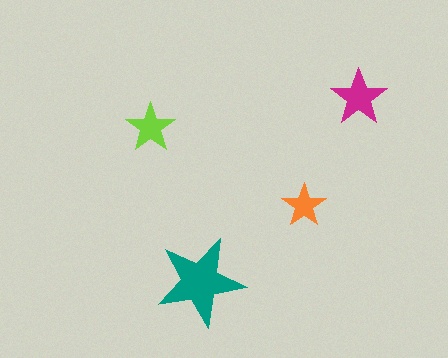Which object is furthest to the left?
The lime star is leftmost.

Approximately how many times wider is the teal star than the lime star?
About 2 times wider.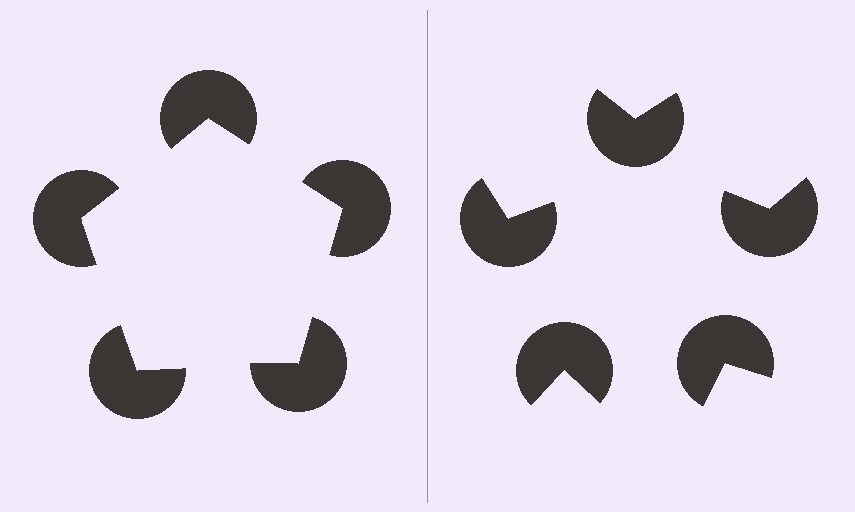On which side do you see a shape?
An illusory pentagon appears on the left side. On the right side the wedge cuts are rotated, so no coherent shape forms.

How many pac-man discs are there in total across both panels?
10 — 5 on each side.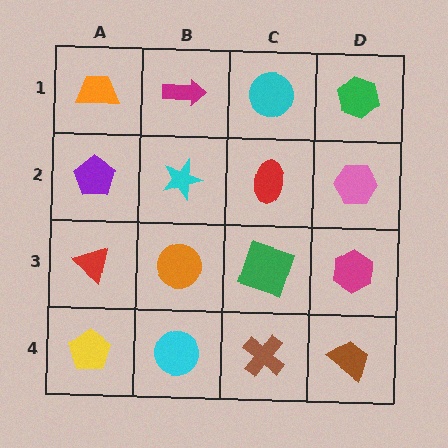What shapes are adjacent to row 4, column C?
A green square (row 3, column C), a cyan circle (row 4, column B), a brown trapezoid (row 4, column D).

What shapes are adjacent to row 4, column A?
A red triangle (row 3, column A), a cyan circle (row 4, column B).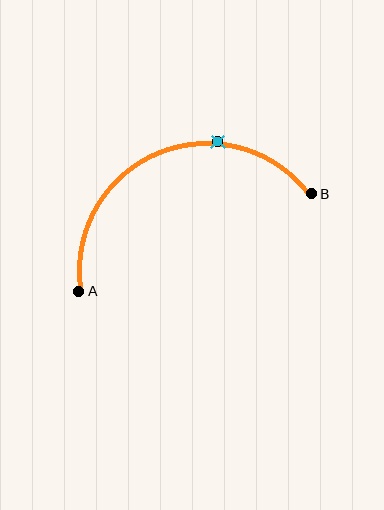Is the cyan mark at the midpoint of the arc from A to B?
No. The cyan mark lies on the arc but is closer to endpoint B. The arc midpoint would be at the point on the curve equidistant along the arc from both A and B.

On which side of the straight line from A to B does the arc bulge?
The arc bulges above the straight line connecting A and B.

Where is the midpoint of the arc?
The arc midpoint is the point on the curve farthest from the straight line joining A and B. It sits above that line.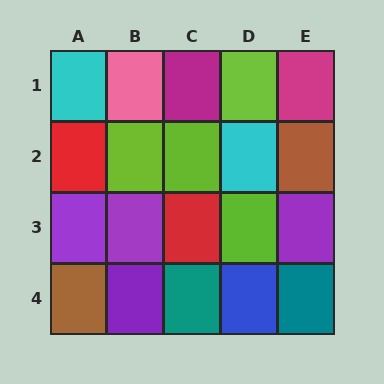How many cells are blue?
1 cell is blue.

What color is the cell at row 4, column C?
Teal.